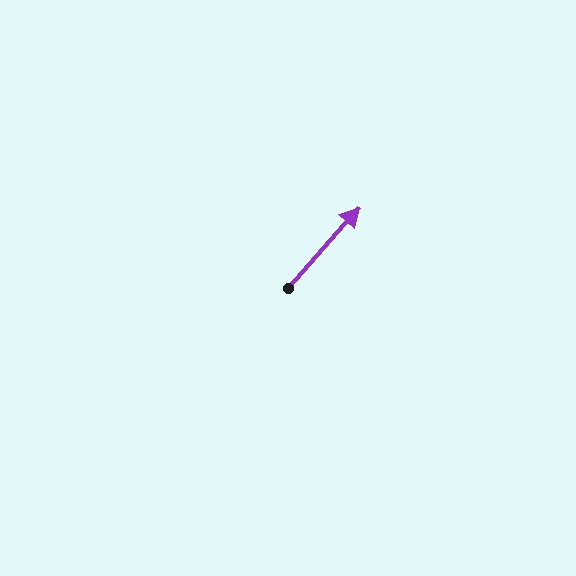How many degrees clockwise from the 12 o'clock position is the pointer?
Approximately 41 degrees.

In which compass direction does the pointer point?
Northeast.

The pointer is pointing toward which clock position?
Roughly 1 o'clock.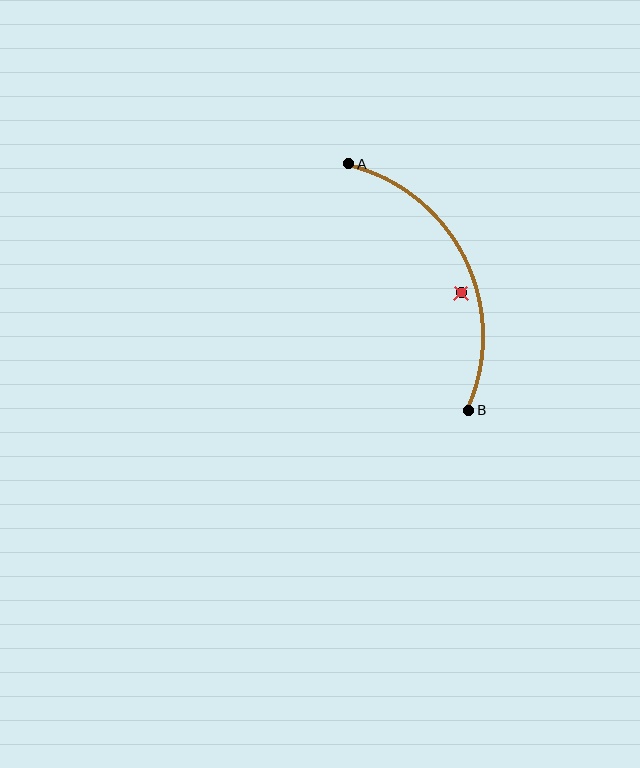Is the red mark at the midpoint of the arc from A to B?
No — the red mark does not lie on the arc at all. It sits slightly inside the curve.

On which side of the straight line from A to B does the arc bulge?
The arc bulges to the right of the straight line connecting A and B.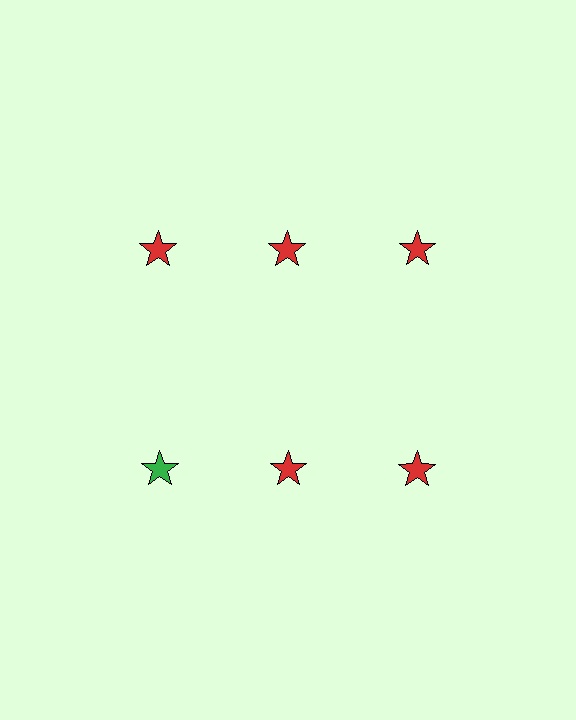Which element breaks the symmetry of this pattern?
The green star in the second row, leftmost column breaks the symmetry. All other shapes are red stars.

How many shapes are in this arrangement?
There are 6 shapes arranged in a grid pattern.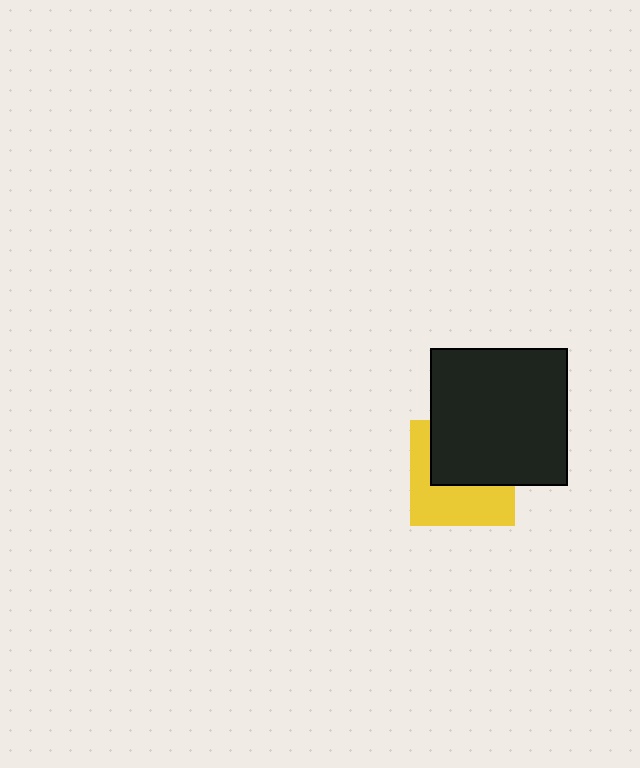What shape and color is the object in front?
The object in front is a black square.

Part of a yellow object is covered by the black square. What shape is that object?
It is a square.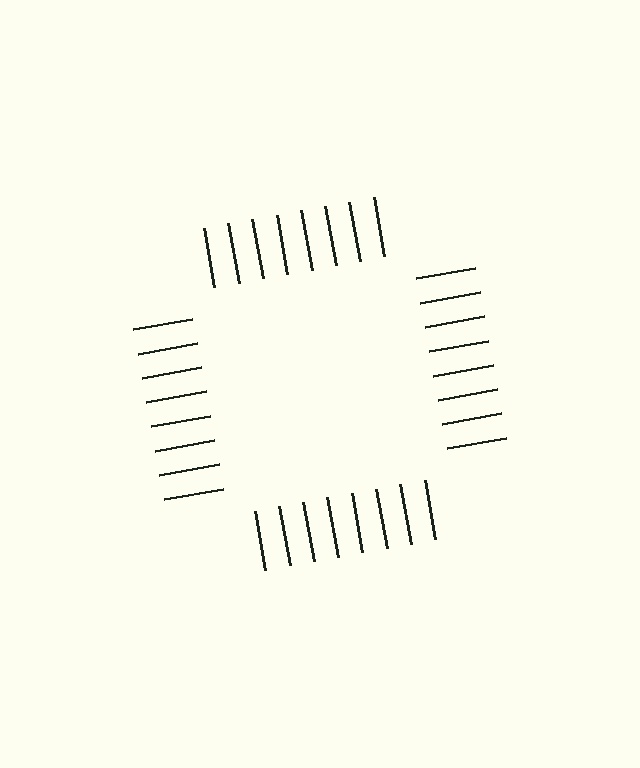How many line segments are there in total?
32 — 8 along each of the 4 edges.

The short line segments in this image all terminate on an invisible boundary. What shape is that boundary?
An illusory square — the line segments terminate on its edges but no continuous stroke is drawn.